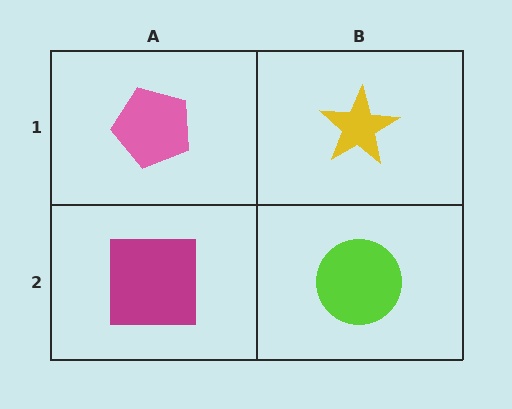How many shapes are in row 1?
2 shapes.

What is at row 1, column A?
A pink pentagon.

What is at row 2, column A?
A magenta square.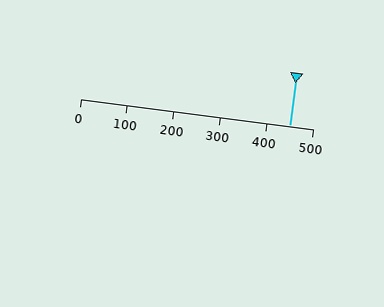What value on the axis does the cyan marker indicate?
The marker indicates approximately 450.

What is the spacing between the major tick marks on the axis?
The major ticks are spaced 100 apart.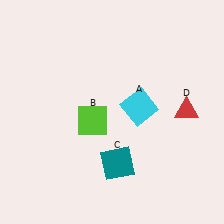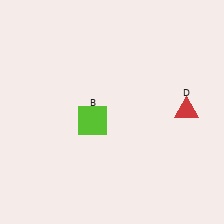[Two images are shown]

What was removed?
The cyan square (A), the teal square (C) were removed in Image 2.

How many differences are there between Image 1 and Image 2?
There are 2 differences between the two images.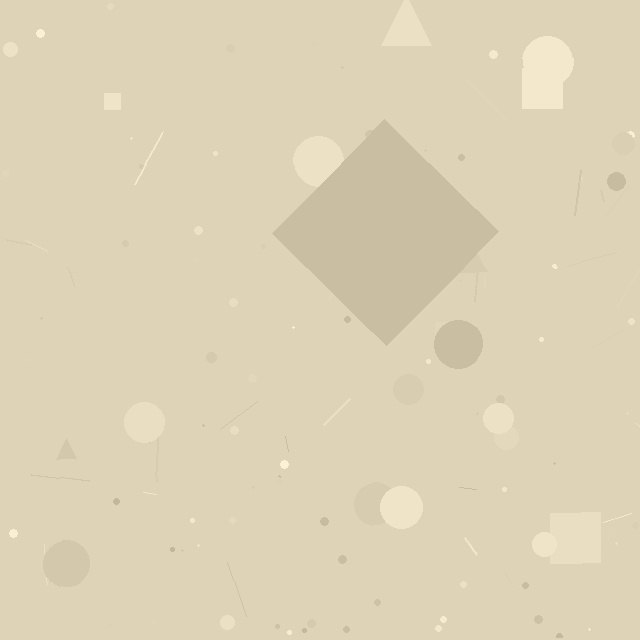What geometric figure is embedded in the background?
A diamond is embedded in the background.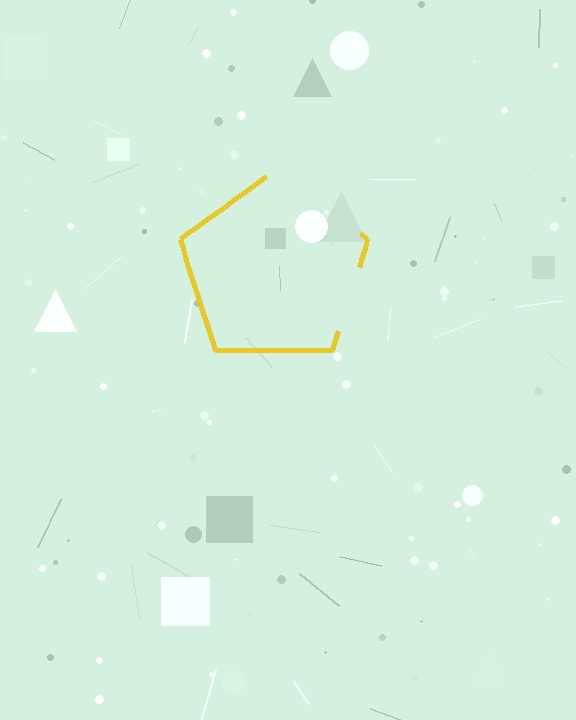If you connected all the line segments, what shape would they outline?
They would outline a pentagon.